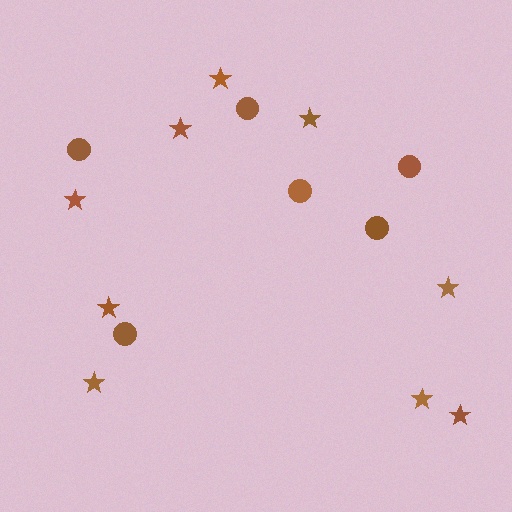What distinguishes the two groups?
There are 2 groups: one group of stars (9) and one group of circles (6).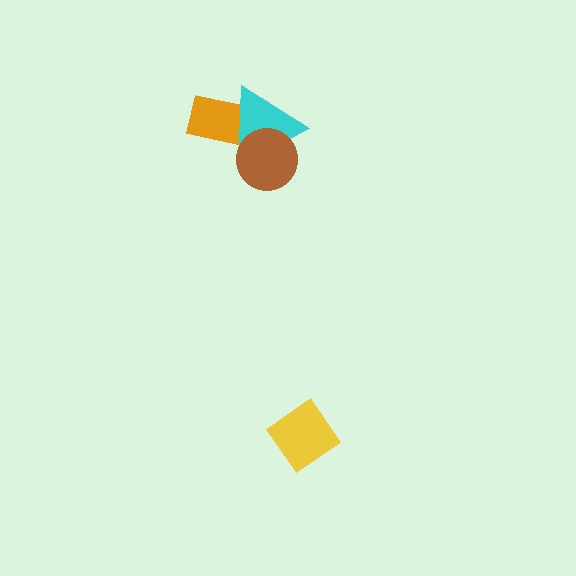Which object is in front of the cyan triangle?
The brown circle is in front of the cyan triangle.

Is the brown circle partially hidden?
No, no other shape covers it.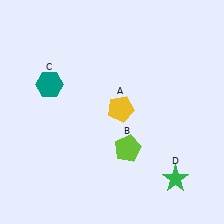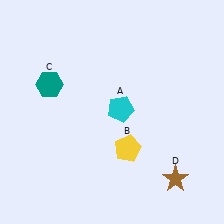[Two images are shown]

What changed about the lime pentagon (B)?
In Image 1, B is lime. In Image 2, it changed to yellow.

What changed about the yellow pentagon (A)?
In Image 1, A is yellow. In Image 2, it changed to cyan.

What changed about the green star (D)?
In Image 1, D is green. In Image 2, it changed to brown.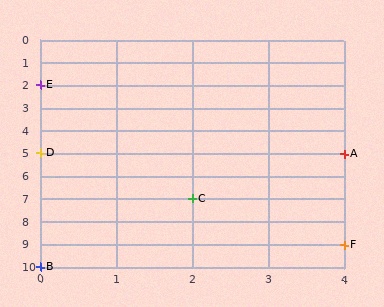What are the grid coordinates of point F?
Point F is at grid coordinates (4, 9).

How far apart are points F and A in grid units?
Points F and A are 4 rows apart.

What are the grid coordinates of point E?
Point E is at grid coordinates (0, 2).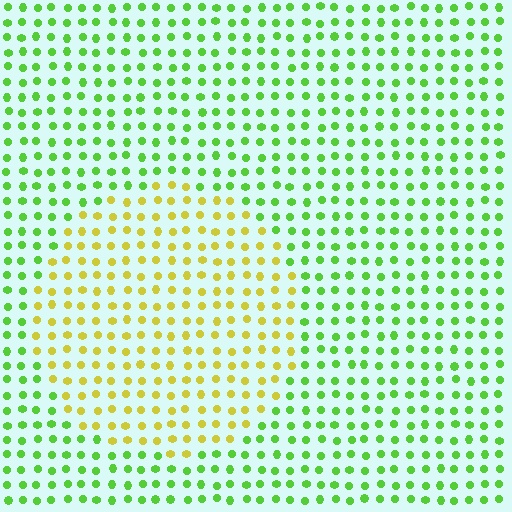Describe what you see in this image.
The image is filled with small lime elements in a uniform arrangement. A circle-shaped region is visible where the elements are tinted to a slightly different hue, forming a subtle color boundary.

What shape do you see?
I see a circle.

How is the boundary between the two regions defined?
The boundary is defined purely by a slight shift in hue (about 50 degrees). Spacing, size, and orientation are identical on both sides.